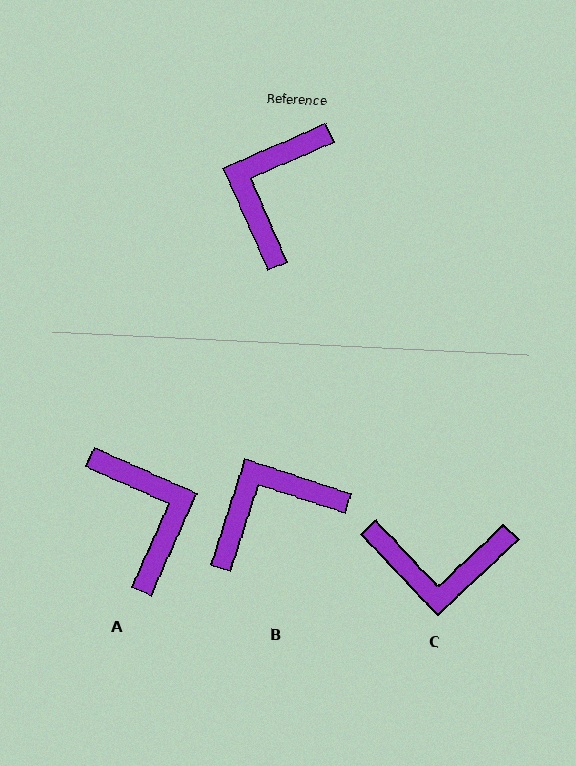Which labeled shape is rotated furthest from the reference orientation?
A, about 138 degrees away.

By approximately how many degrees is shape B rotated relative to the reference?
Approximately 42 degrees clockwise.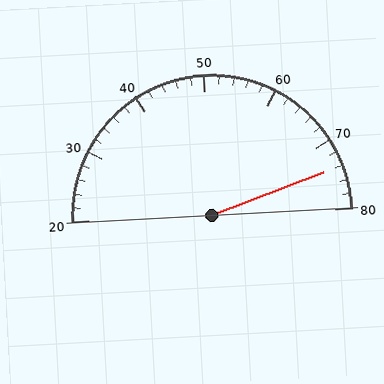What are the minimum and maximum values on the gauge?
The gauge ranges from 20 to 80.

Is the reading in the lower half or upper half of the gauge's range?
The reading is in the upper half of the range (20 to 80).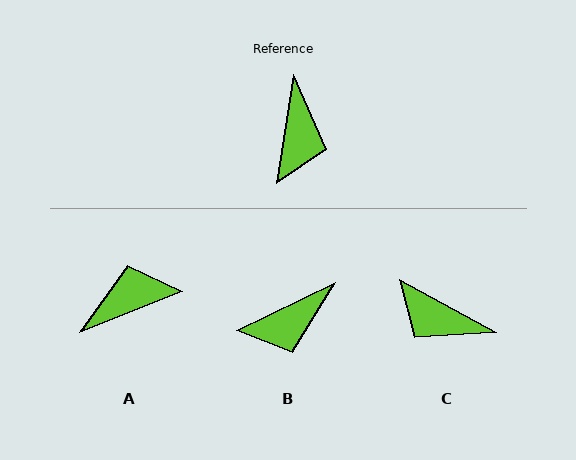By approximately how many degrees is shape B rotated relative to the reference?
Approximately 55 degrees clockwise.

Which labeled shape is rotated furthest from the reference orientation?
A, about 120 degrees away.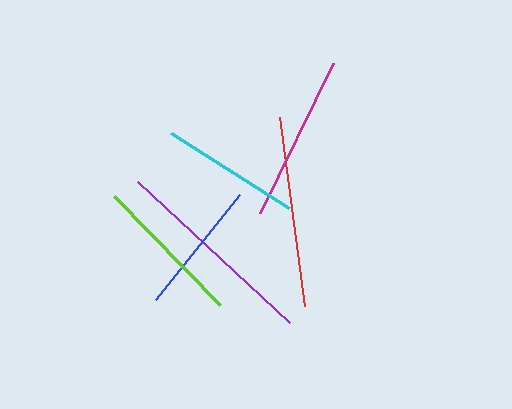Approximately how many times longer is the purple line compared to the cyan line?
The purple line is approximately 1.5 times the length of the cyan line.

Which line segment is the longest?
The purple line is the longest at approximately 207 pixels.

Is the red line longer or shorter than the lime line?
The red line is longer than the lime line.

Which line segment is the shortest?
The blue line is the shortest at approximately 134 pixels.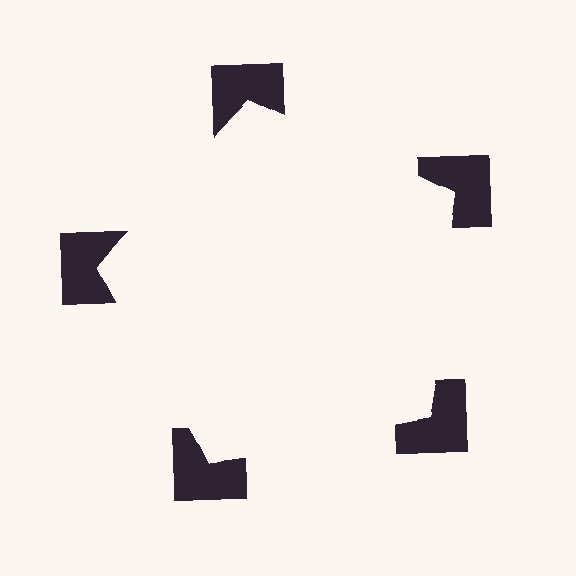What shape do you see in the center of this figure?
An illusory pentagon — its edges are inferred from the aligned wedge cuts in the notched squares, not physically drawn.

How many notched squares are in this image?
There are 5 — one at each vertex of the illusory pentagon.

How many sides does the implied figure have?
5 sides.